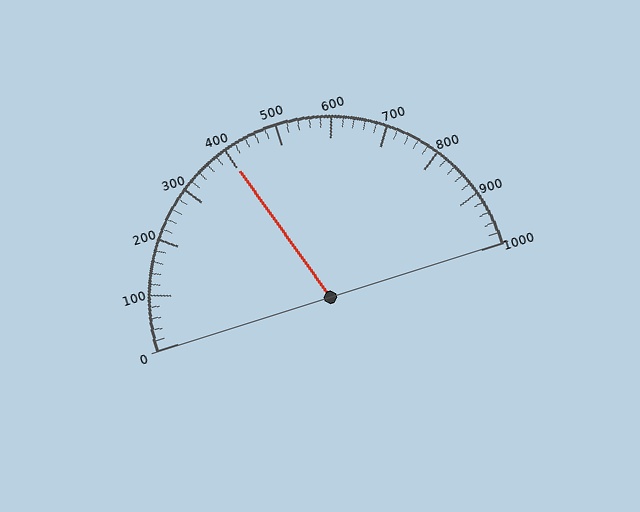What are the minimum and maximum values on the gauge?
The gauge ranges from 0 to 1000.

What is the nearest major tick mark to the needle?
The nearest major tick mark is 400.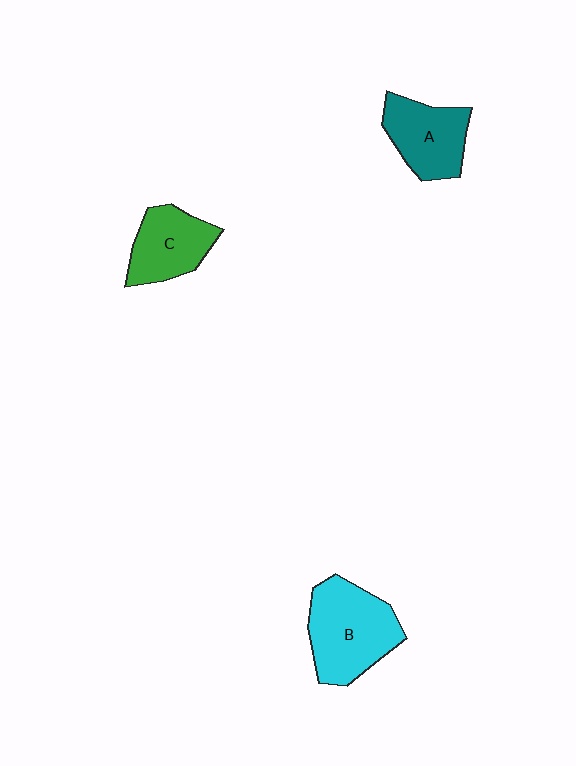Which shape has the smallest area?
Shape C (green).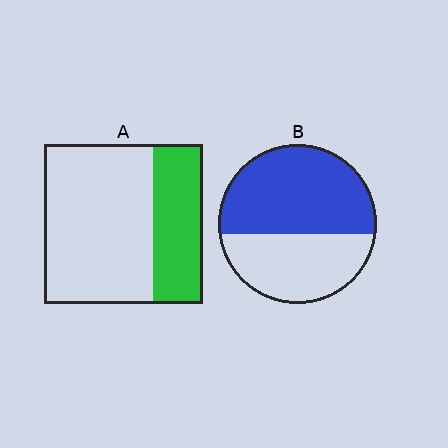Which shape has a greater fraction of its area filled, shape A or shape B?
Shape B.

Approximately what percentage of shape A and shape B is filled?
A is approximately 30% and B is approximately 60%.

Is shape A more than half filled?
No.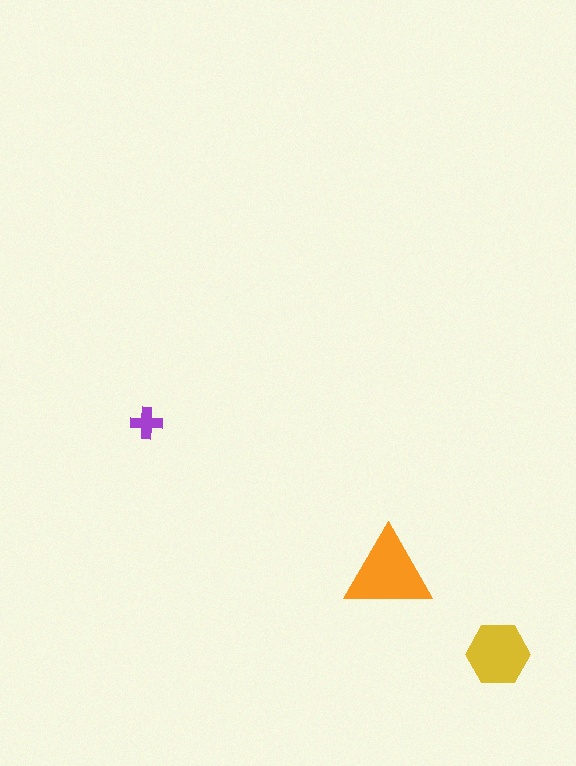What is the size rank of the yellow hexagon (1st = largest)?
2nd.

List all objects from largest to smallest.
The orange triangle, the yellow hexagon, the purple cross.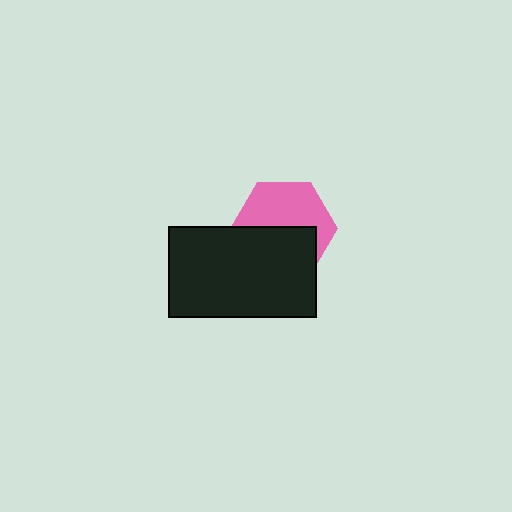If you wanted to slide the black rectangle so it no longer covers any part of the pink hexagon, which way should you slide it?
Slide it down — that is the most direct way to separate the two shapes.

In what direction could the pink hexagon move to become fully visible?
The pink hexagon could move up. That would shift it out from behind the black rectangle entirely.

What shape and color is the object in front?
The object in front is a black rectangle.